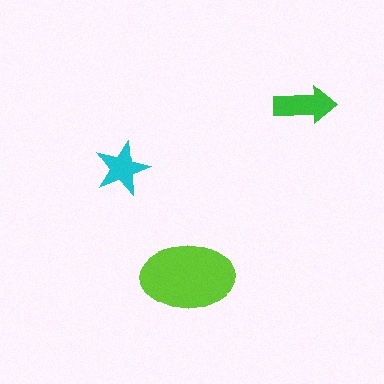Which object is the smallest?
The cyan star.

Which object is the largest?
The lime ellipse.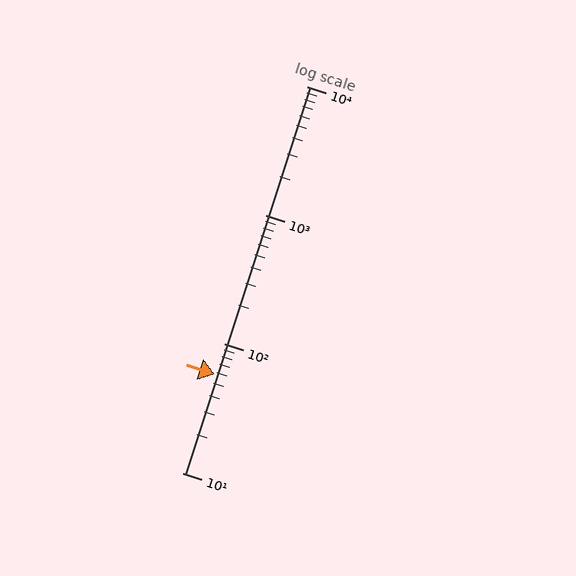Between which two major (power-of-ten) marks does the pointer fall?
The pointer is between 10 and 100.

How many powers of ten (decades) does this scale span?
The scale spans 3 decades, from 10 to 10000.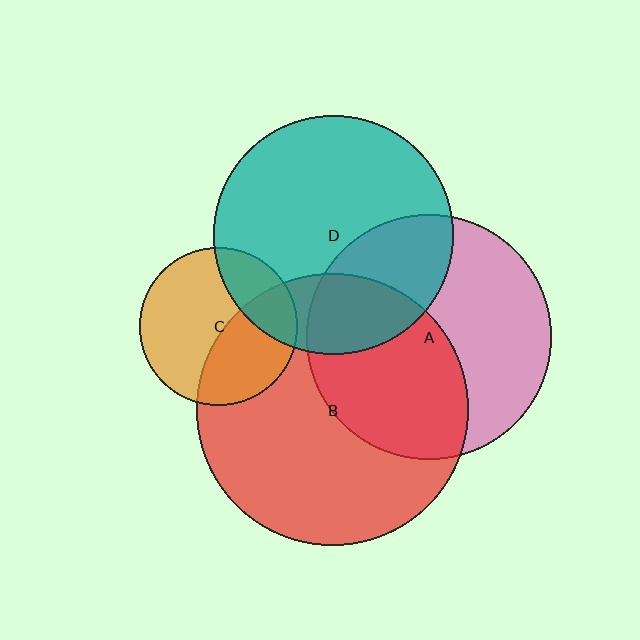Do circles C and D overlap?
Yes.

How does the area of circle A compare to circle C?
Approximately 2.4 times.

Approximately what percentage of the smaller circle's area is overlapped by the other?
Approximately 25%.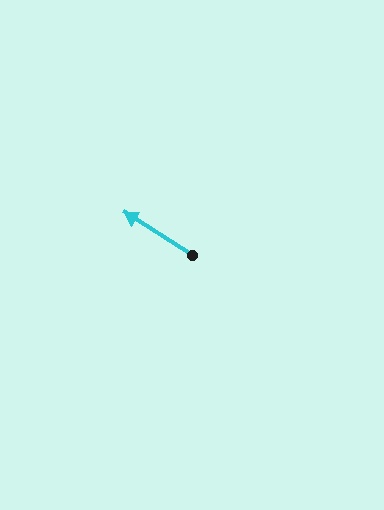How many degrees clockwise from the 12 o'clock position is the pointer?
Approximately 302 degrees.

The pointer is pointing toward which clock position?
Roughly 10 o'clock.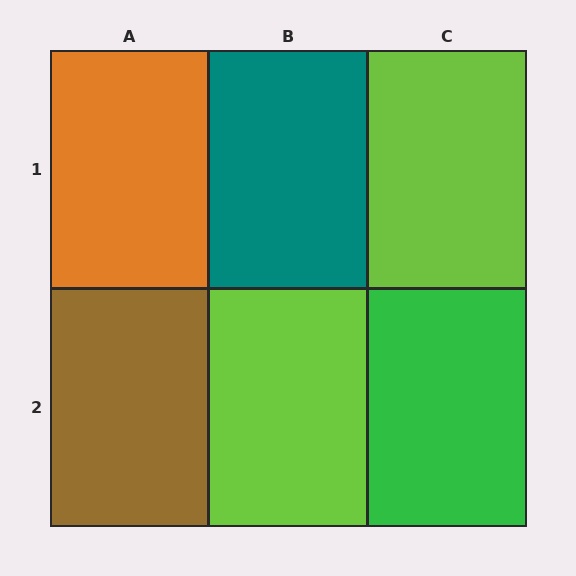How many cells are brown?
1 cell is brown.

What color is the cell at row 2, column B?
Lime.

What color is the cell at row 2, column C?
Green.